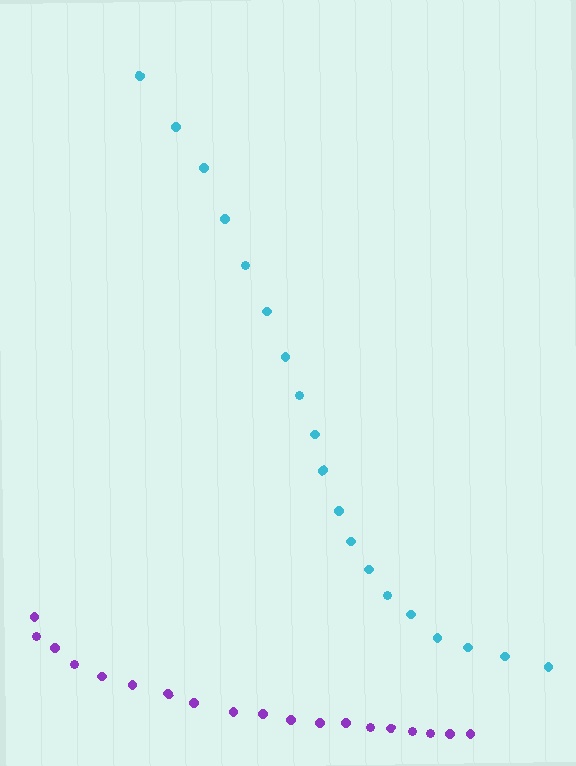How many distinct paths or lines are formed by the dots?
There are 2 distinct paths.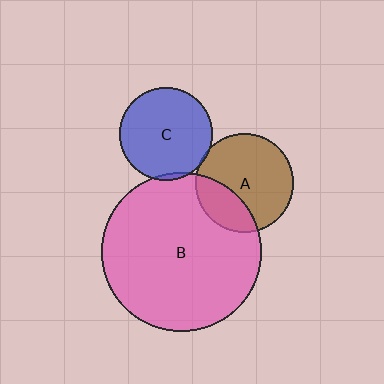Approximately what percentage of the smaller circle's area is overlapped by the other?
Approximately 5%.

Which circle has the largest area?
Circle B (pink).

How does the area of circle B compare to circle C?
Approximately 2.9 times.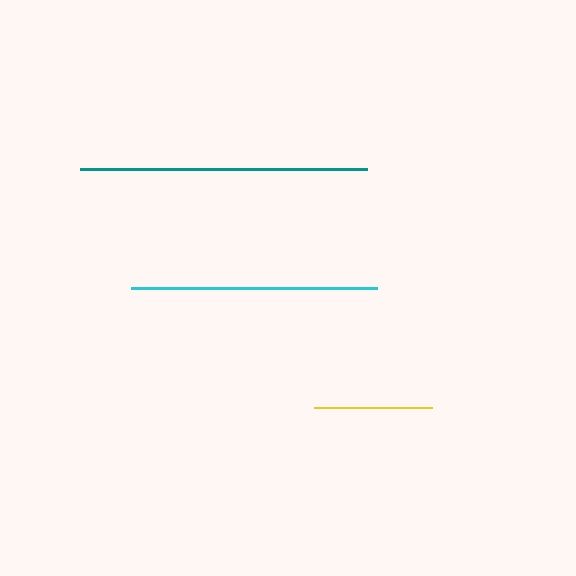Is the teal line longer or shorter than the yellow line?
The teal line is longer than the yellow line.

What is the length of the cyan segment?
The cyan segment is approximately 246 pixels long.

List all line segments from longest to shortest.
From longest to shortest: teal, cyan, yellow.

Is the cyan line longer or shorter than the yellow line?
The cyan line is longer than the yellow line.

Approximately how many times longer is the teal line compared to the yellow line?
The teal line is approximately 2.4 times the length of the yellow line.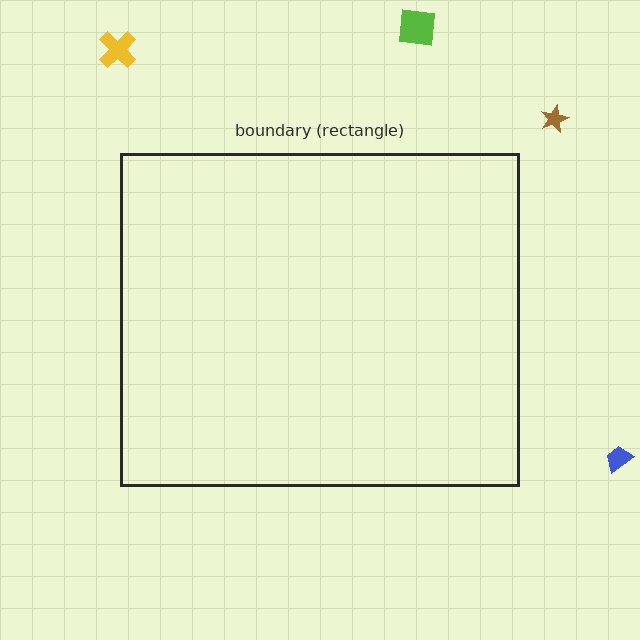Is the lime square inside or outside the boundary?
Outside.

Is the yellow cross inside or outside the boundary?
Outside.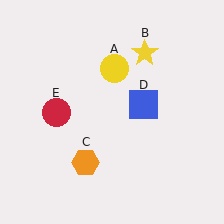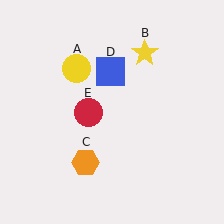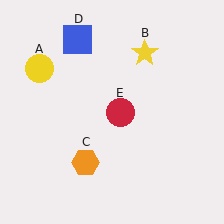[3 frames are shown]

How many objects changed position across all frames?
3 objects changed position: yellow circle (object A), blue square (object D), red circle (object E).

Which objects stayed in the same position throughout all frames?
Yellow star (object B) and orange hexagon (object C) remained stationary.